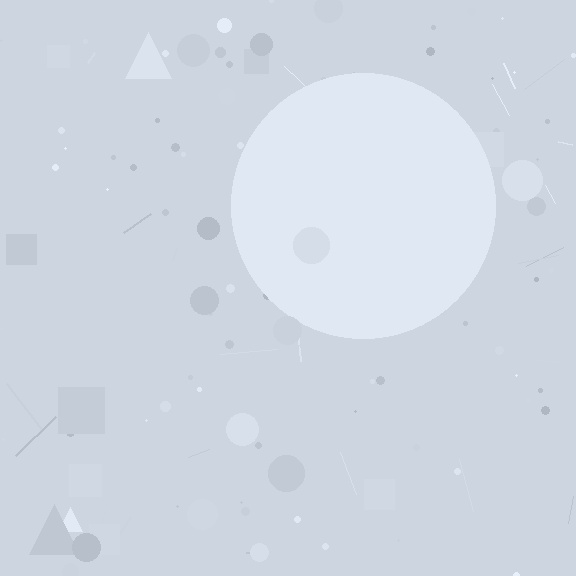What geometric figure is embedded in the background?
A circle is embedded in the background.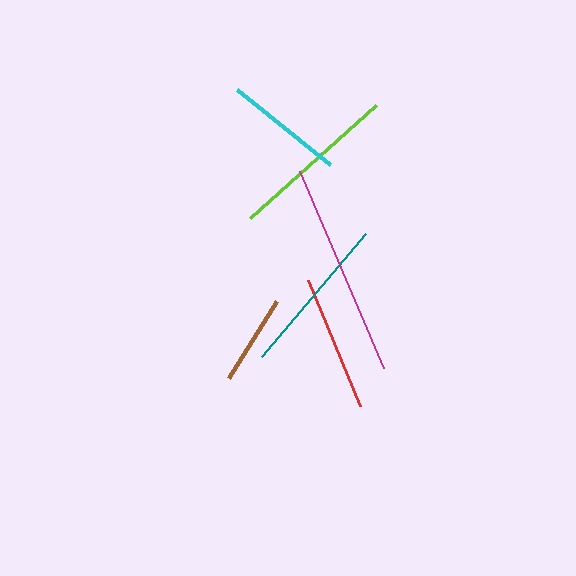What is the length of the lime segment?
The lime segment is approximately 170 pixels long.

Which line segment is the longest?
The magenta line is the longest at approximately 214 pixels.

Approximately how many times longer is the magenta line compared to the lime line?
The magenta line is approximately 1.3 times the length of the lime line.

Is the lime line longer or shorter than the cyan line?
The lime line is longer than the cyan line.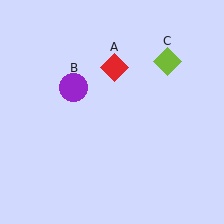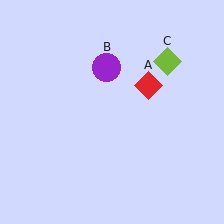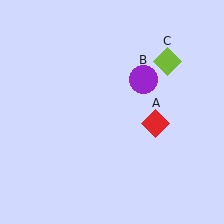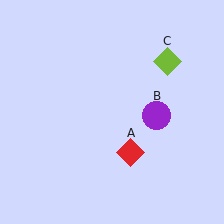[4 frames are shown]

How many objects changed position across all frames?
2 objects changed position: red diamond (object A), purple circle (object B).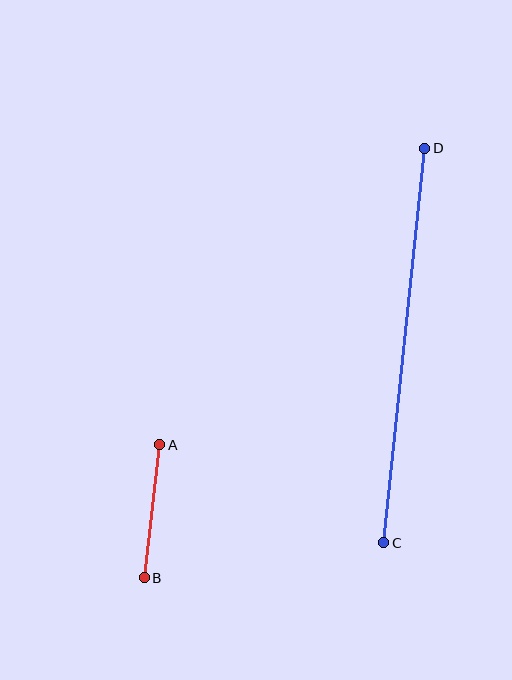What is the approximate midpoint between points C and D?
The midpoint is at approximately (404, 345) pixels.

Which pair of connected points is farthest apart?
Points C and D are farthest apart.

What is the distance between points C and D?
The distance is approximately 397 pixels.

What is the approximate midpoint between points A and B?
The midpoint is at approximately (152, 511) pixels.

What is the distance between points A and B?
The distance is approximately 134 pixels.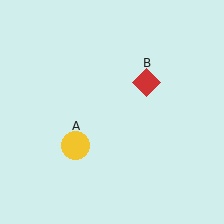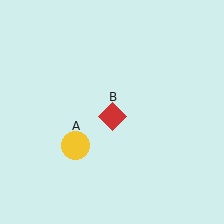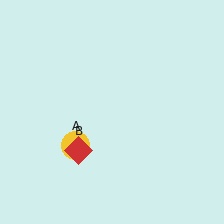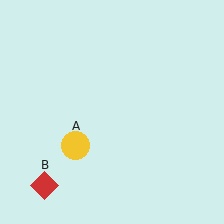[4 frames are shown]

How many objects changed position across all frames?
1 object changed position: red diamond (object B).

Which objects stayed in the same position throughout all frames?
Yellow circle (object A) remained stationary.